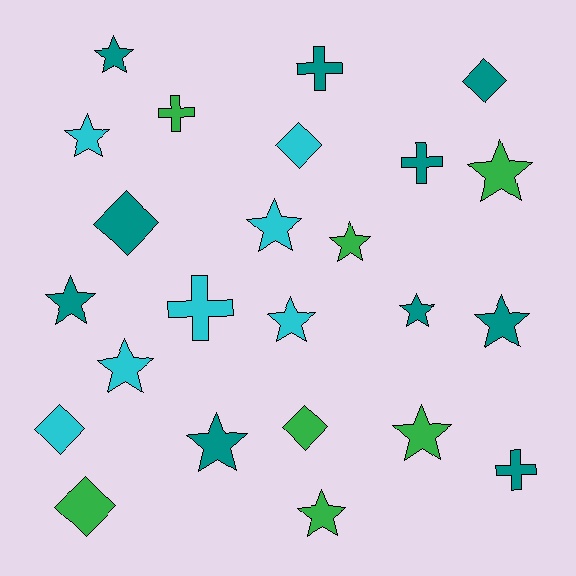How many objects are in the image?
There are 24 objects.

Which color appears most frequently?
Teal, with 10 objects.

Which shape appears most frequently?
Star, with 13 objects.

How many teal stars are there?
There are 5 teal stars.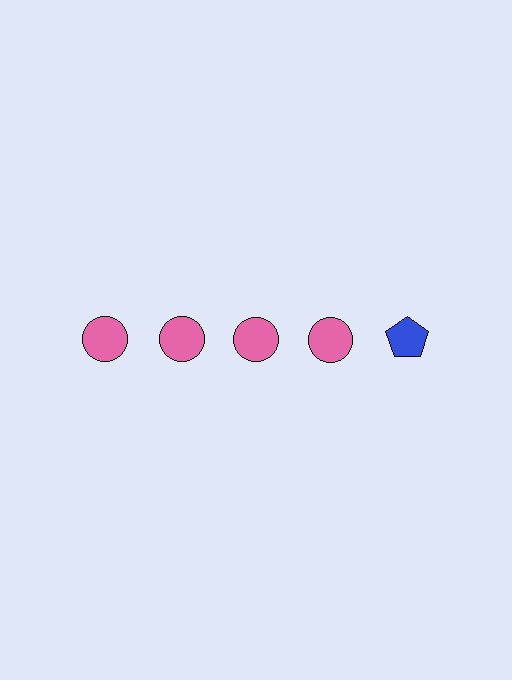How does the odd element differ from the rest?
It differs in both color (blue instead of pink) and shape (pentagon instead of circle).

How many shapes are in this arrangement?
There are 5 shapes arranged in a grid pattern.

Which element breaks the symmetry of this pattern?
The blue pentagon in the top row, rightmost column breaks the symmetry. All other shapes are pink circles.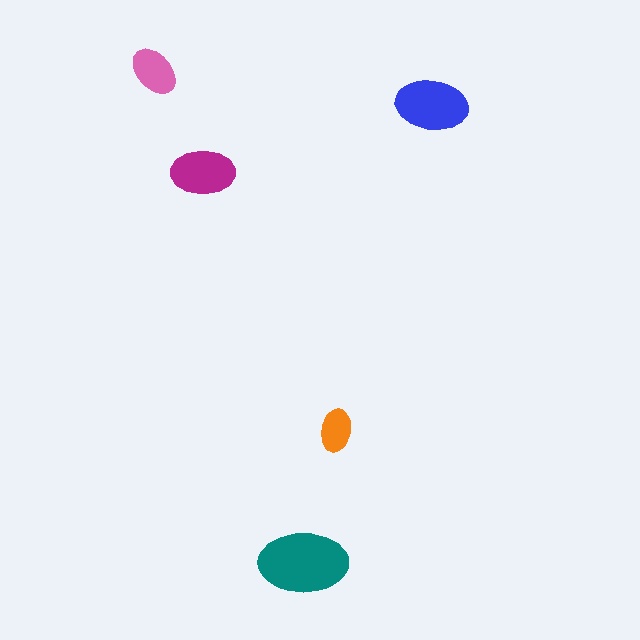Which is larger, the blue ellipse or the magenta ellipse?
The blue one.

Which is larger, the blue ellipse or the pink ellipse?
The blue one.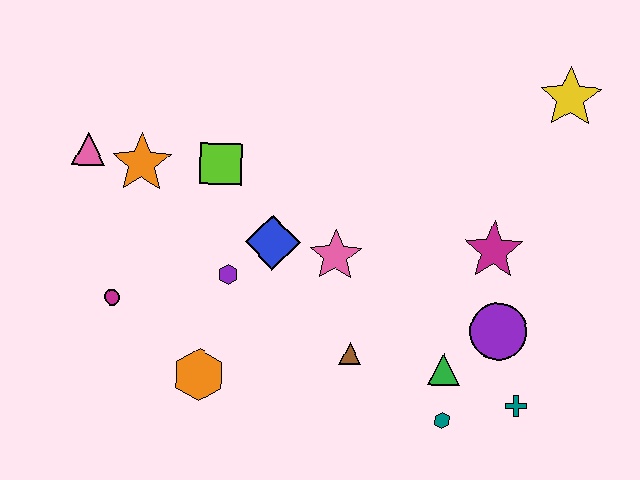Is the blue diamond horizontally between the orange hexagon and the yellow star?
Yes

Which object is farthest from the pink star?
The yellow star is farthest from the pink star.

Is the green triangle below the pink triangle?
Yes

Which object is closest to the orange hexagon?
The purple hexagon is closest to the orange hexagon.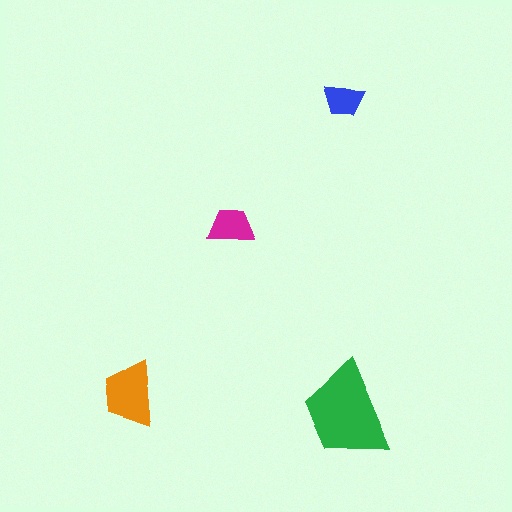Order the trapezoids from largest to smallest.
the green one, the orange one, the magenta one, the blue one.